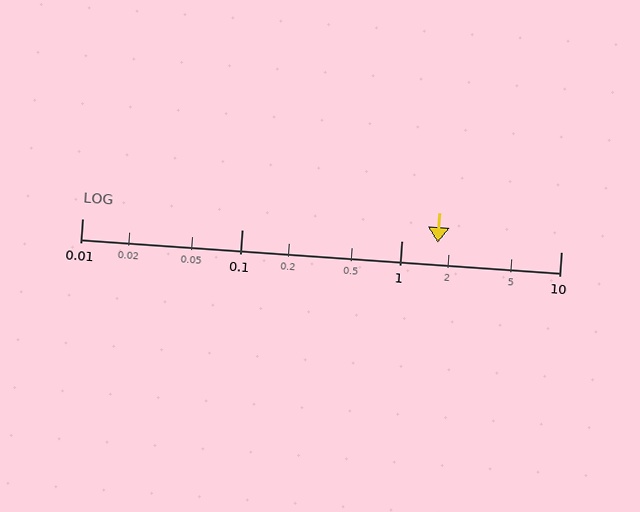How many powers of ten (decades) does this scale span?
The scale spans 3 decades, from 0.01 to 10.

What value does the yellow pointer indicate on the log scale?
The pointer indicates approximately 1.7.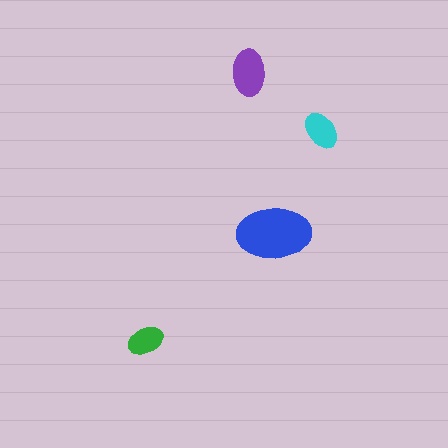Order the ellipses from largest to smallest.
the blue one, the purple one, the cyan one, the green one.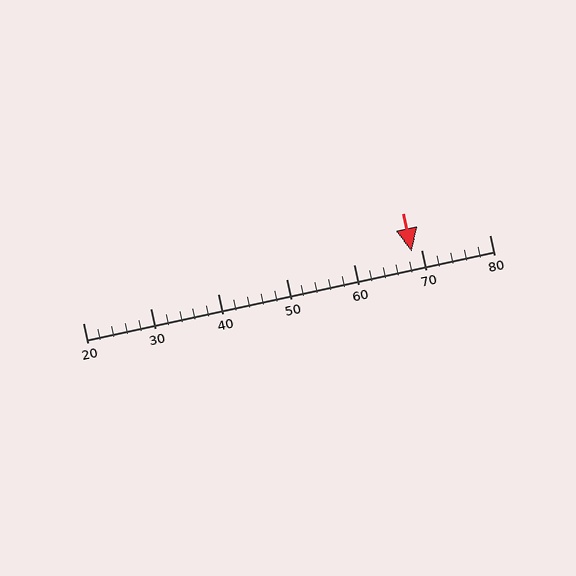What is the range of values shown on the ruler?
The ruler shows values from 20 to 80.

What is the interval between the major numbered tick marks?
The major tick marks are spaced 10 units apart.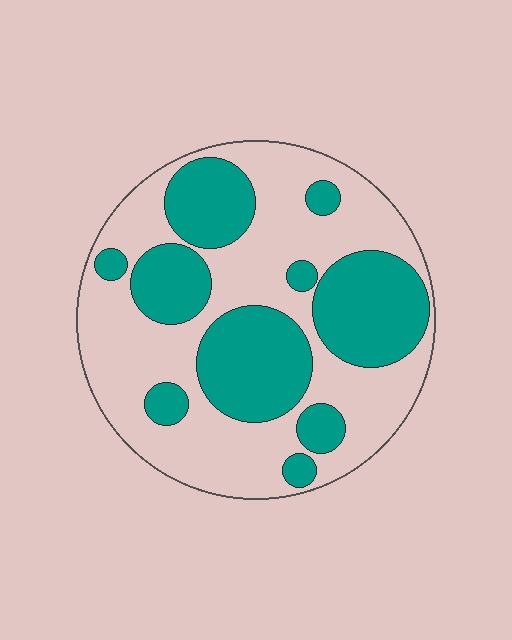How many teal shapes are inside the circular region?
10.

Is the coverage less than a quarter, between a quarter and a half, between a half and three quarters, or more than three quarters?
Between a quarter and a half.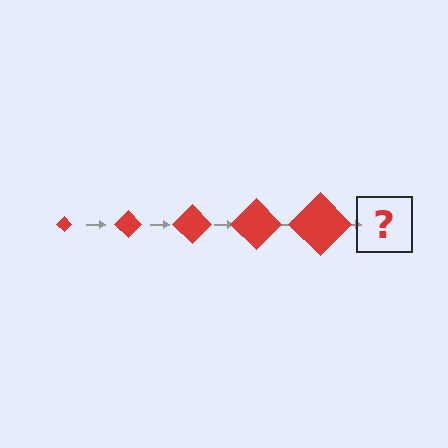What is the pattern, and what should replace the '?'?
The pattern is that the diamond gets progressively larger each step. The '?' should be a red diamond, larger than the previous one.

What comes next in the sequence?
The next element should be a red diamond, larger than the previous one.